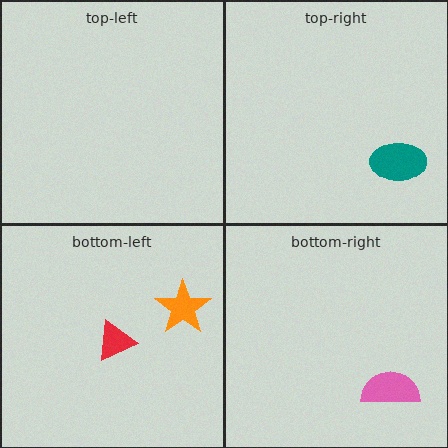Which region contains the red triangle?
The bottom-left region.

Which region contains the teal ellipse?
The top-right region.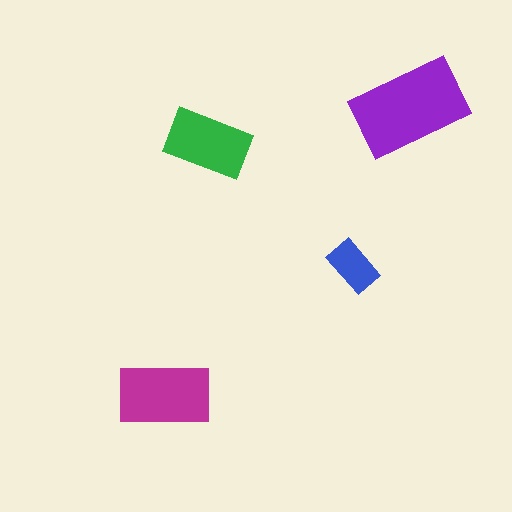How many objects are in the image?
There are 4 objects in the image.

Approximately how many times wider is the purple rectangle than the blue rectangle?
About 2 times wider.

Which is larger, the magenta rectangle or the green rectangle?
The magenta one.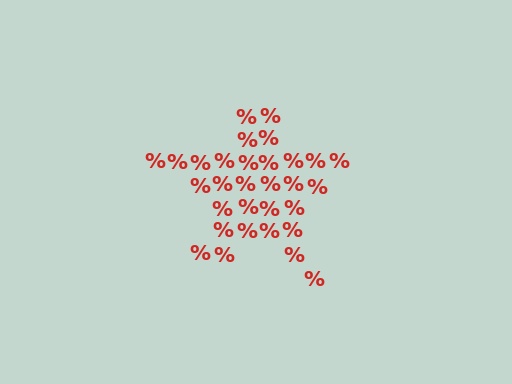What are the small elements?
The small elements are percent signs.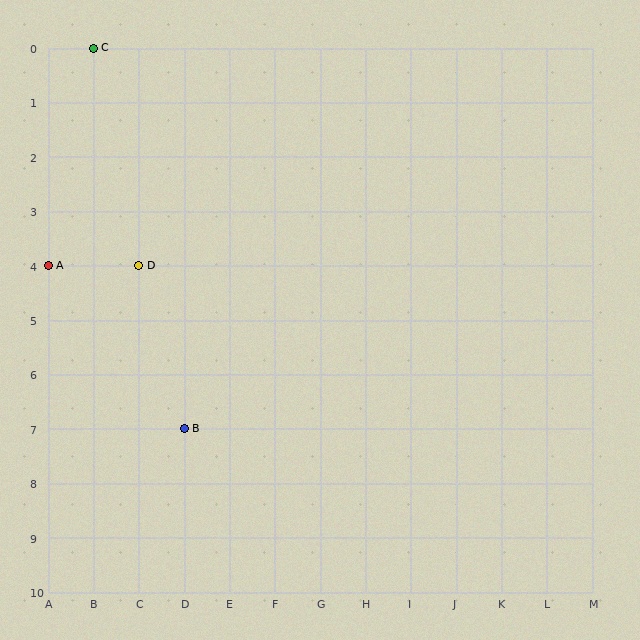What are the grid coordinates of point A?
Point A is at grid coordinates (A, 4).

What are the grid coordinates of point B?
Point B is at grid coordinates (D, 7).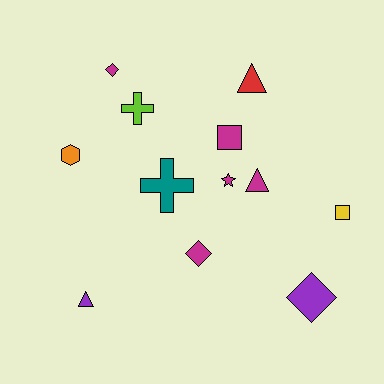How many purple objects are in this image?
There are 2 purple objects.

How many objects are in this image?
There are 12 objects.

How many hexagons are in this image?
There is 1 hexagon.